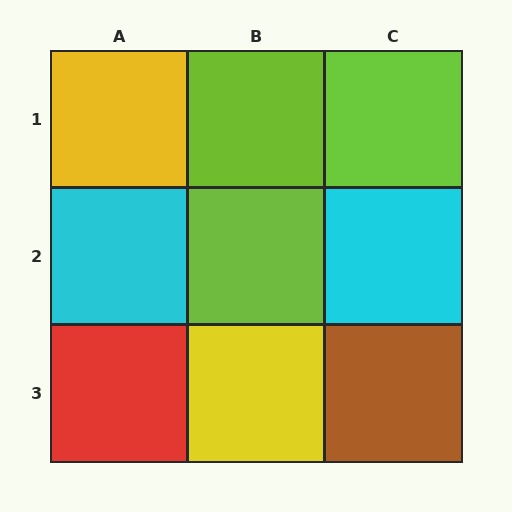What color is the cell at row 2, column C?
Cyan.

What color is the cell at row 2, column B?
Lime.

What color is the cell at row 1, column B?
Lime.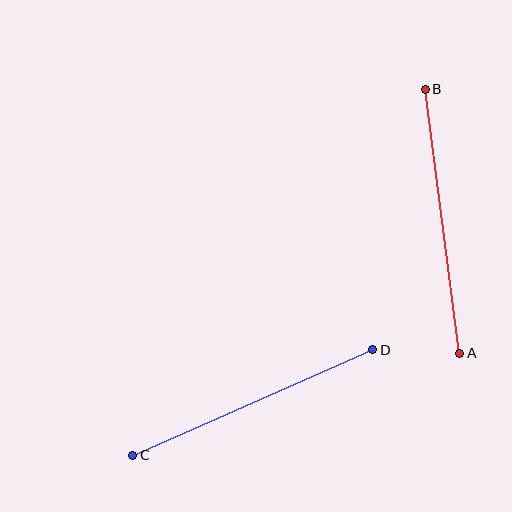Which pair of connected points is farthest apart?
Points A and B are farthest apart.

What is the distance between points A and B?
The distance is approximately 266 pixels.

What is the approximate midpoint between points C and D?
The midpoint is at approximately (253, 402) pixels.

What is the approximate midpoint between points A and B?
The midpoint is at approximately (442, 221) pixels.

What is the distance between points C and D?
The distance is approximately 262 pixels.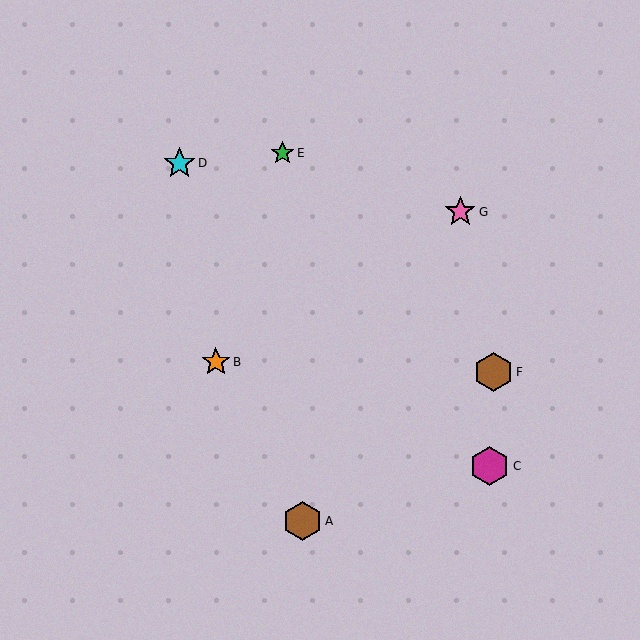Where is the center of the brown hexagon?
The center of the brown hexagon is at (302, 521).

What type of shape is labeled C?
Shape C is a magenta hexagon.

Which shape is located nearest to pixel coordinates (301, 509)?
The brown hexagon (labeled A) at (302, 521) is nearest to that location.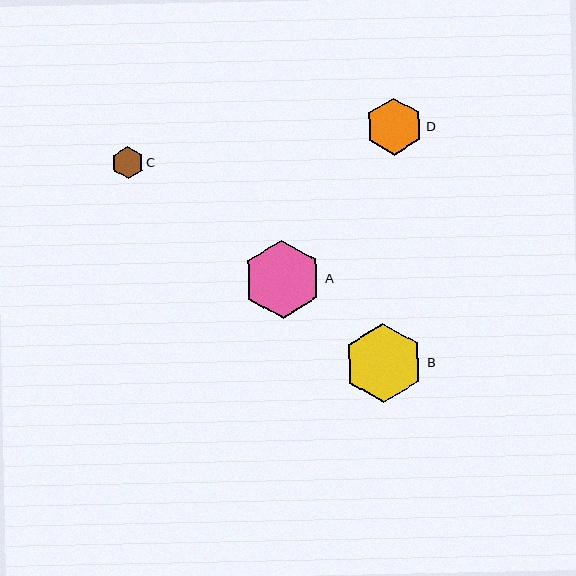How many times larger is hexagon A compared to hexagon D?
Hexagon A is approximately 1.4 times the size of hexagon D.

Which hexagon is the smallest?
Hexagon C is the smallest with a size of approximately 32 pixels.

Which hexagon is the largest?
Hexagon B is the largest with a size of approximately 80 pixels.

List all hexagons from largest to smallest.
From largest to smallest: B, A, D, C.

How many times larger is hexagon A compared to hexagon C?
Hexagon A is approximately 2.4 times the size of hexagon C.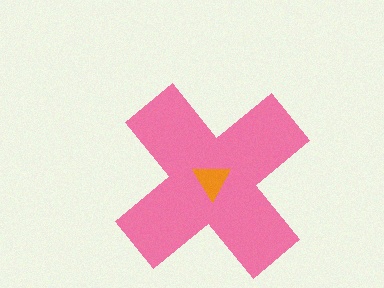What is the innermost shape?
The orange triangle.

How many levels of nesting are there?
2.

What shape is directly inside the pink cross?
The orange triangle.